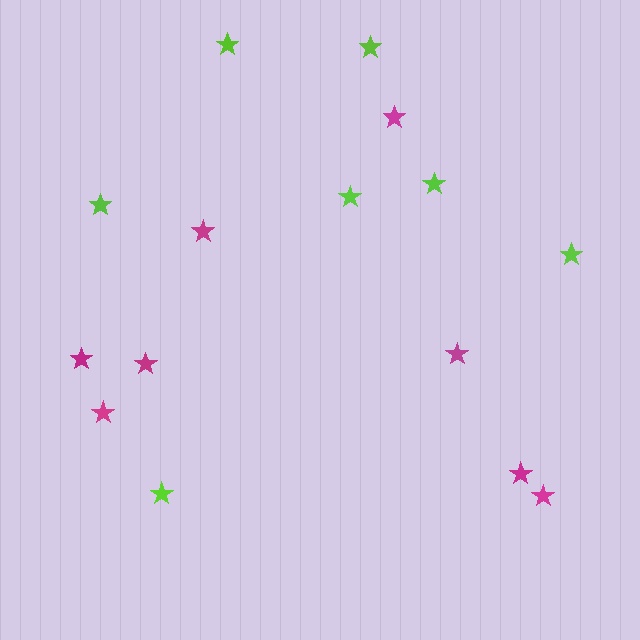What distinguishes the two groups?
There are 2 groups: one group of lime stars (7) and one group of magenta stars (8).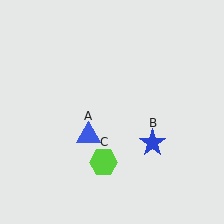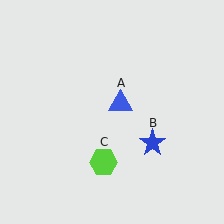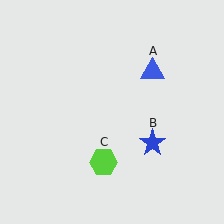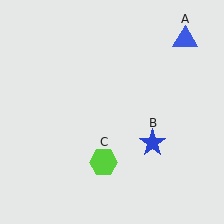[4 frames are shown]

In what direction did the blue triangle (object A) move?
The blue triangle (object A) moved up and to the right.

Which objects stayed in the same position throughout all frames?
Blue star (object B) and lime hexagon (object C) remained stationary.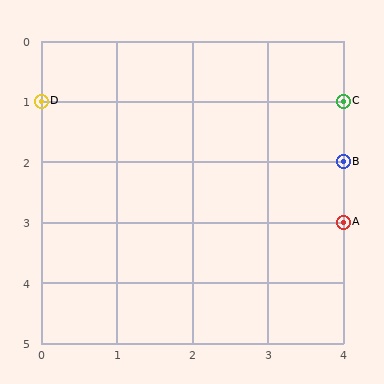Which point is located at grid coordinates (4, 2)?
Point B is at (4, 2).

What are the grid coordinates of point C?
Point C is at grid coordinates (4, 1).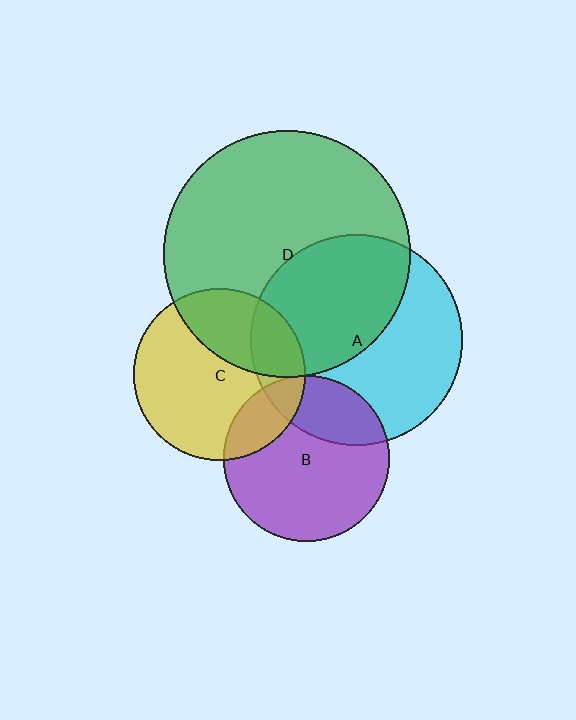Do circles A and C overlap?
Yes.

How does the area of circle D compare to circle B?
Approximately 2.2 times.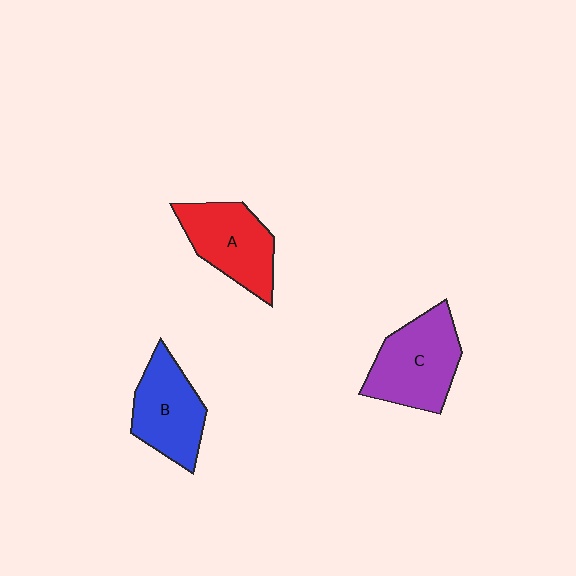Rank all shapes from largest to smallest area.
From largest to smallest: C (purple), A (red), B (blue).